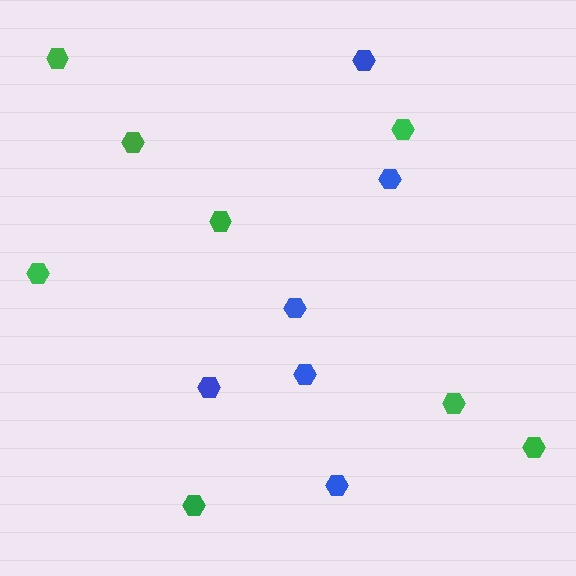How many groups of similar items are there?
There are 2 groups: one group of green hexagons (8) and one group of blue hexagons (6).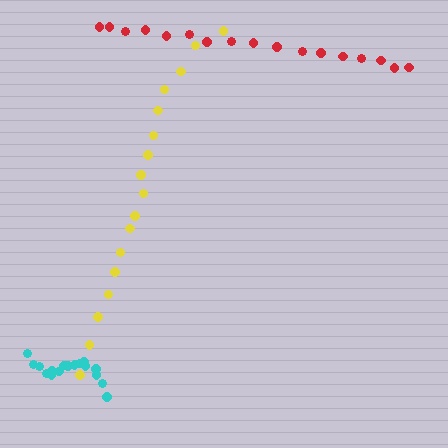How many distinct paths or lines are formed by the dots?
There are 3 distinct paths.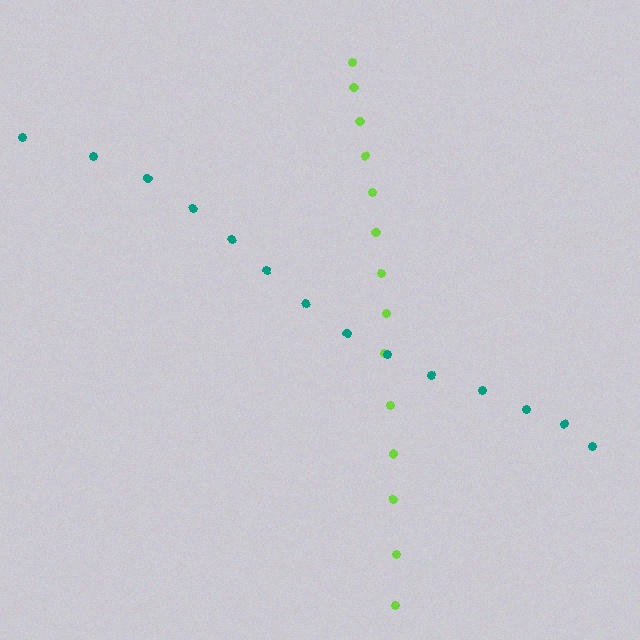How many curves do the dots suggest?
There are 2 distinct paths.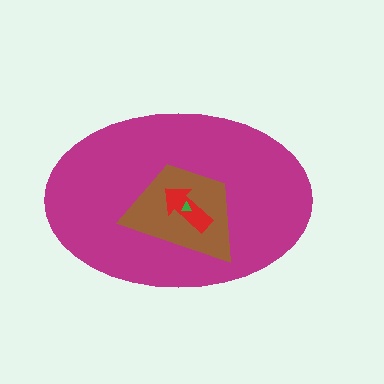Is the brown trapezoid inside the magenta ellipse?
Yes.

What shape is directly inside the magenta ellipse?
The brown trapezoid.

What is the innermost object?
The green triangle.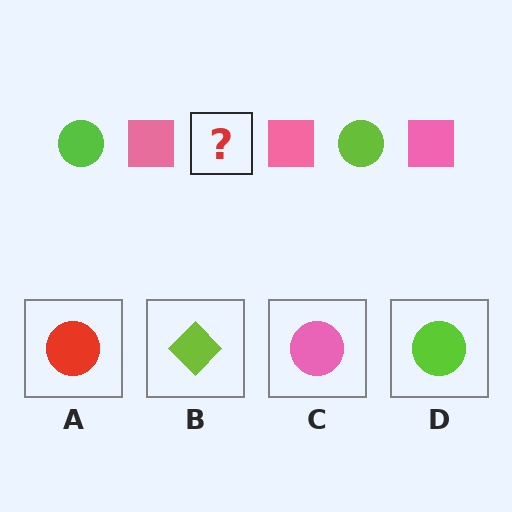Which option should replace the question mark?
Option D.